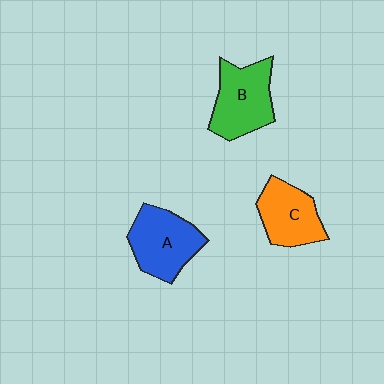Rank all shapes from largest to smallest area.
From largest to smallest: B (green), A (blue), C (orange).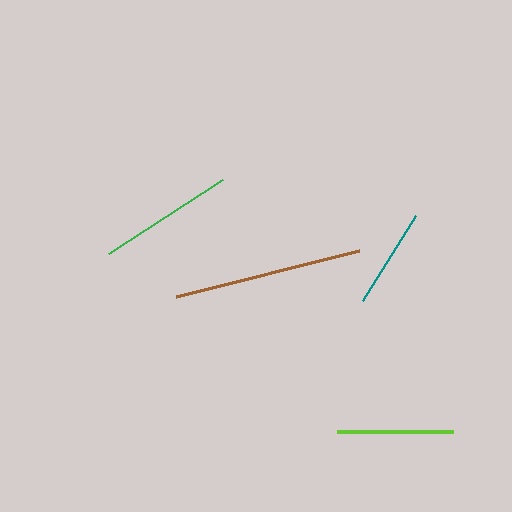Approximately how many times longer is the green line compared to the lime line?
The green line is approximately 1.2 times the length of the lime line.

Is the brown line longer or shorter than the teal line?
The brown line is longer than the teal line.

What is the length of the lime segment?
The lime segment is approximately 116 pixels long.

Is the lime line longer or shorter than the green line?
The green line is longer than the lime line.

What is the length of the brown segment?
The brown segment is approximately 189 pixels long.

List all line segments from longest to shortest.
From longest to shortest: brown, green, lime, teal.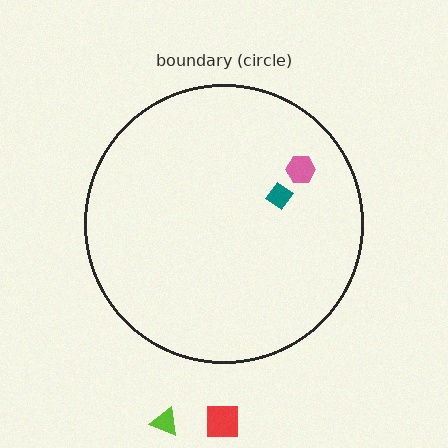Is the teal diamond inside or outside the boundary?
Inside.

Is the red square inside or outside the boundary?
Outside.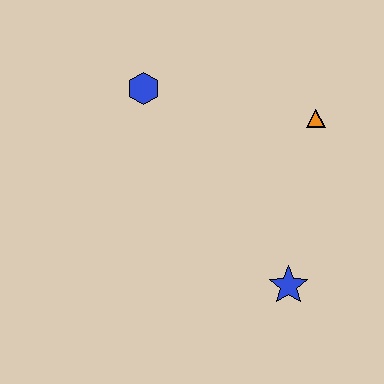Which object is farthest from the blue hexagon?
The blue star is farthest from the blue hexagon.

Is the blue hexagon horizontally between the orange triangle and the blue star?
No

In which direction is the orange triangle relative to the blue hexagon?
The orange triangle is to the right of the blue hexagon.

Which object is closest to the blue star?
The orange triangle is closest to the blue star.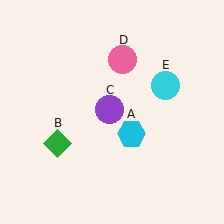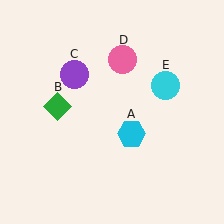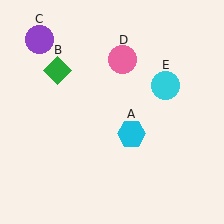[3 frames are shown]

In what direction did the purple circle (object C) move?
The purple circle (object C) moved up and to the left.